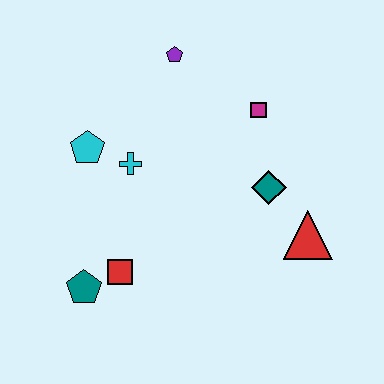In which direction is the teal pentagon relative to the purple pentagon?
The teal pentagon is below the purple pentagon.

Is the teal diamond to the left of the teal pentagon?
No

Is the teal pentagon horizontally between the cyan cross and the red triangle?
No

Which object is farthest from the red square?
The purple pentagon is farthest from the red square.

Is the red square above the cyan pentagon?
No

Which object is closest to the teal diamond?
The red triangle is closest to the teal diamond.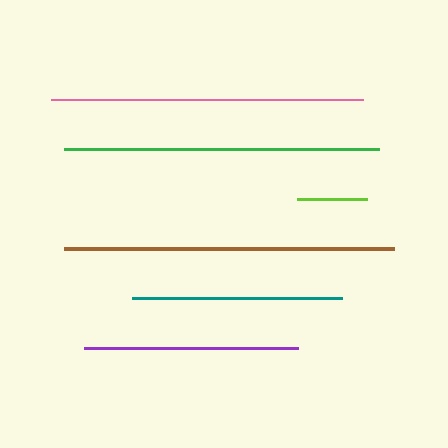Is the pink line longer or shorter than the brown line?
The brown line is longer than the pink line.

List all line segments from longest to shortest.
From longest to shortest: brown, green, pink, purple, teal, lime.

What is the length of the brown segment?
The brown segment is approximately 331 pixels long.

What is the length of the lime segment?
The lime segment is approximately 71 pixels long.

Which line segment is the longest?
The brown line is the longest at approximately 331 pixels.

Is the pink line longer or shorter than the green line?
The green line is longer than the pink line.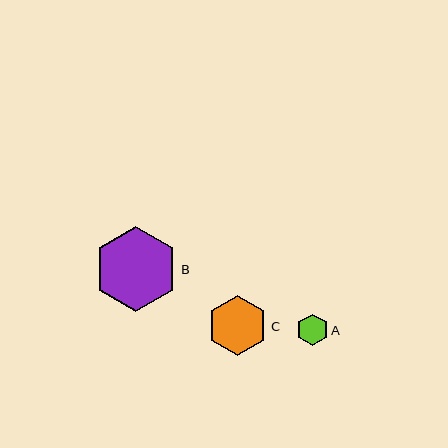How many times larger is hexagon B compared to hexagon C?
Hexagon B is approximately 1.4 times the size of hexagon C.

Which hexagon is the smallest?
Hexagon A is the smallest with a size of approximately 32 pixels.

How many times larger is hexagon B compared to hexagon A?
Hexagon B is approximately 2.7 times the size of hexagon A.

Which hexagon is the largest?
Hexagon B is the largest with a size of approximately 85 pixels.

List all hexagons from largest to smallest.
From largest to smallest: B, C, A.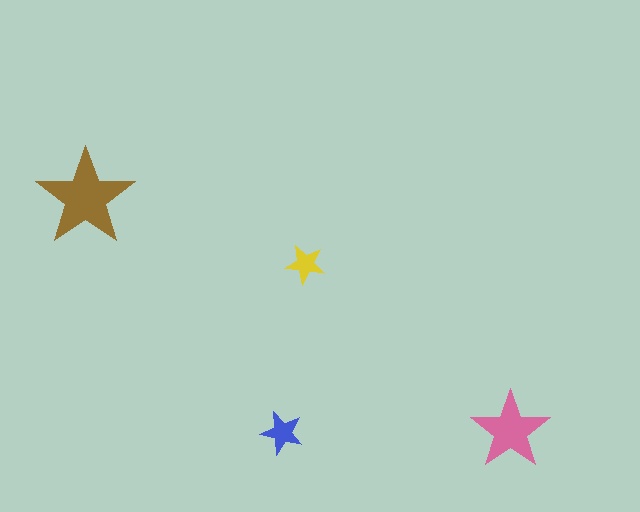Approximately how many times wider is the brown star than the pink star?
About 1.5 times wider.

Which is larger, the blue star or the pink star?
The pink one.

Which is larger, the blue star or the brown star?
The brown one.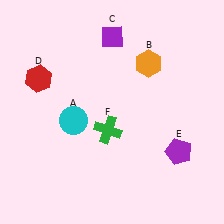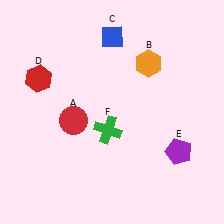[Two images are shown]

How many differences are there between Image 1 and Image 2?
There are 2 differences between the two images.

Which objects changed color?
A changed from cyan to red. C changed from purple to blue.